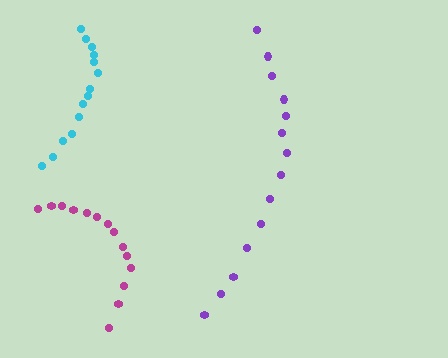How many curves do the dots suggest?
There are 3 distinct paths.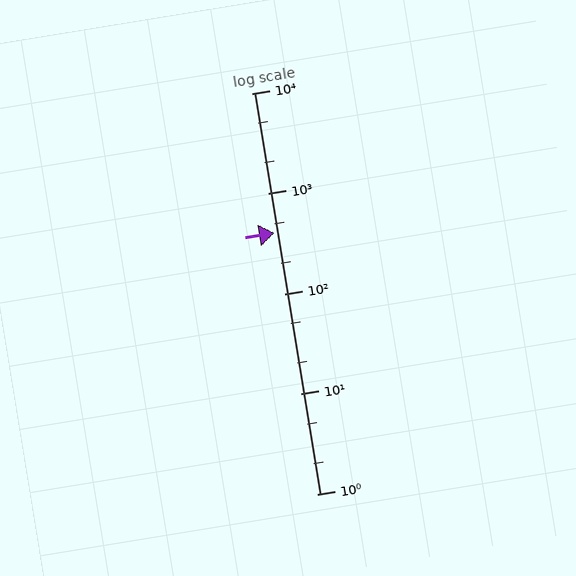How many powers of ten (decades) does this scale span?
The scale spans 4 decades, from 1 to 10000.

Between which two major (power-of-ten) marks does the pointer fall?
The pointer is between 100 and 1000.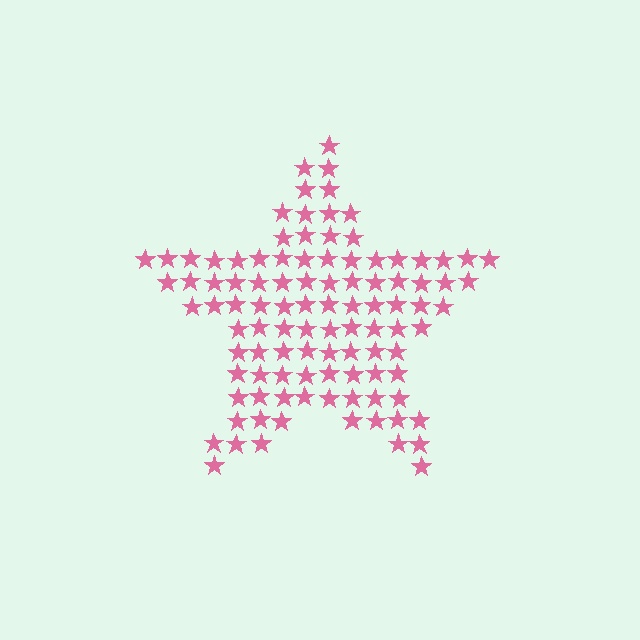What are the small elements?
The small elements are stars.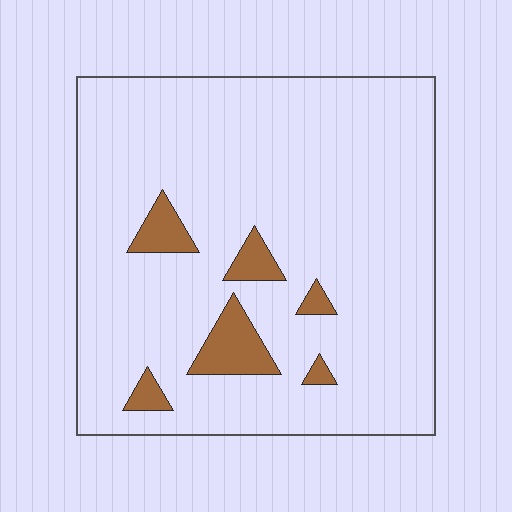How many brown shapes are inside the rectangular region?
6.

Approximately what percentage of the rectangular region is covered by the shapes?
Approximately 10%.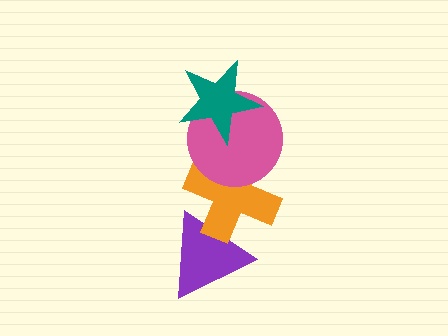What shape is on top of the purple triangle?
The orange cross is on top of the purple triangle.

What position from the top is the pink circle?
The pink circle is 2nd from the top.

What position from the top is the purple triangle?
The purple triangle is 4th from the top.